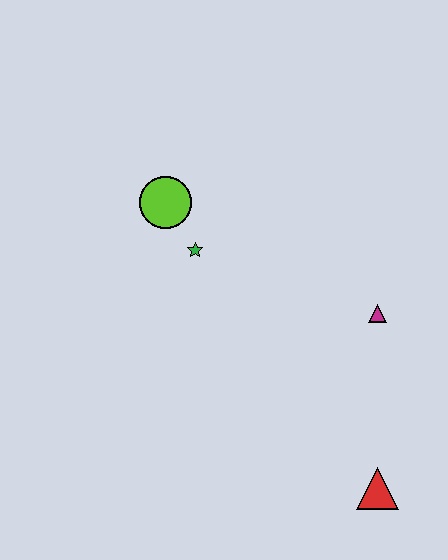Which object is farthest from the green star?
The red triangle is farthest from the green star.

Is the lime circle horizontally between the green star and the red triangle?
No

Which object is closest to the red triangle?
The magenta triangle is closest to the red triangle.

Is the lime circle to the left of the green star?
Yes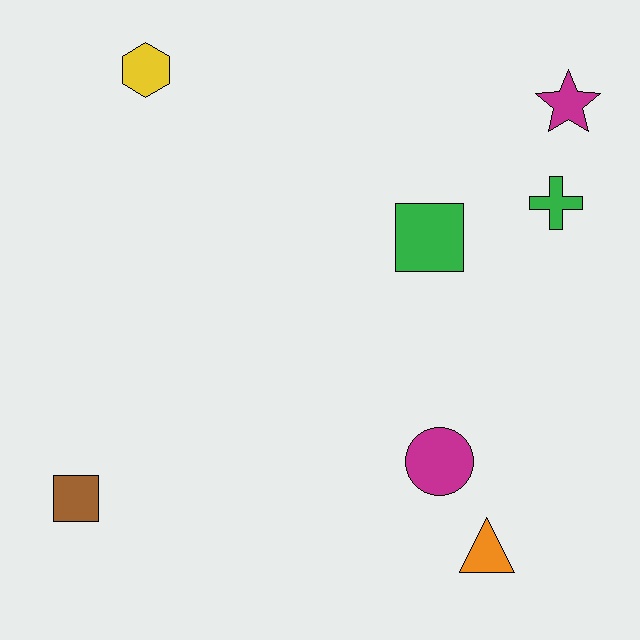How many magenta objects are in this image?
There are 2 magenta objects.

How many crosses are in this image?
There is 1 cross.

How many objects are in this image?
There are 7 objects.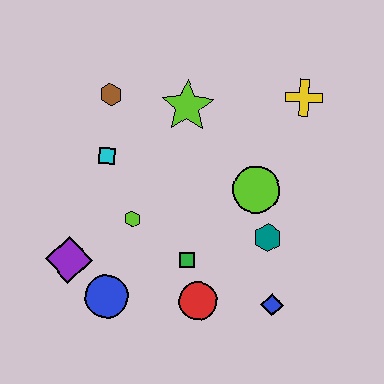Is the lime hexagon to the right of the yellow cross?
No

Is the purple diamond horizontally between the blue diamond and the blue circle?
No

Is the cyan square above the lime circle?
Yes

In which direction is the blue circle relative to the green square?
The blue circle is to the left of the green square.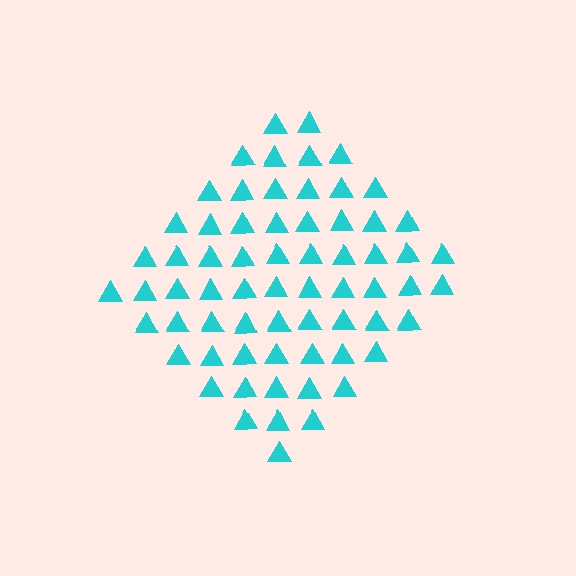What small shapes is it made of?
It is made of small triangles.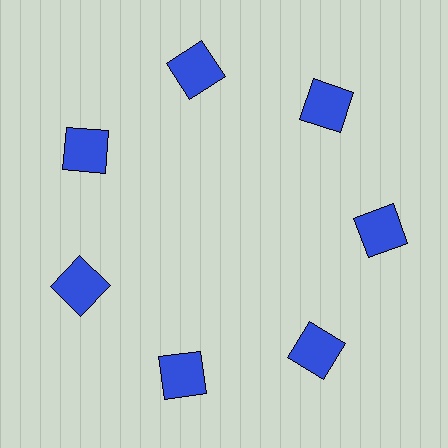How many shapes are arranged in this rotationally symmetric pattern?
There are 7 shapes, arranged in 7 groups of 1.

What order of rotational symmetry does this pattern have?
This pattern has 7-fold rotational symmetry.